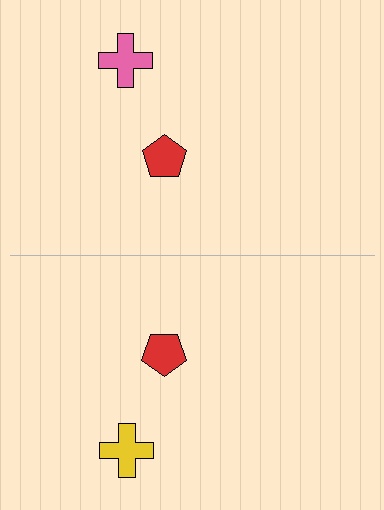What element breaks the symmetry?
The yellow cross on the bottom side breaks the symmetry — its mirror counterpart is pink.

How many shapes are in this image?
There are 4 shapes in this image.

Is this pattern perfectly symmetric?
No, the pattern is not perfectly symmetric. The yellow cross on the bottom side breaks the symmetry — its mirror counterpart is pink.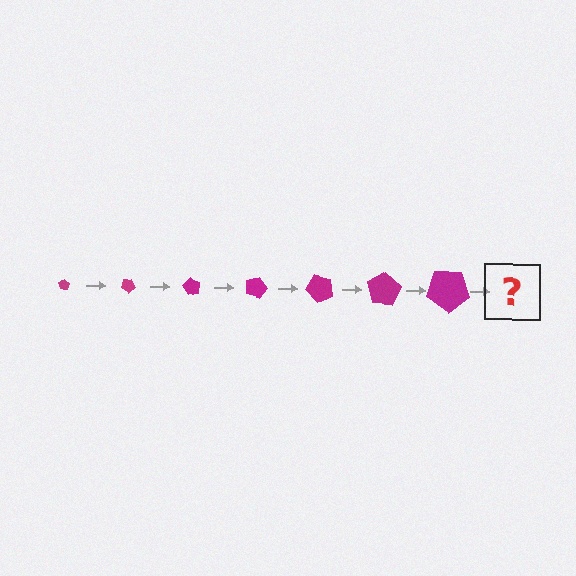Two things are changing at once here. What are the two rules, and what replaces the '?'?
The two rules are that the pentagon grows larger each step and it rotates 30 degrees each step. The '?' should be a pentagon, larger than the previous one and rotated 210 degrees from the start.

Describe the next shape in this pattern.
It should be a pentagon, larger than the previous one and rotated 210 degrees from the start.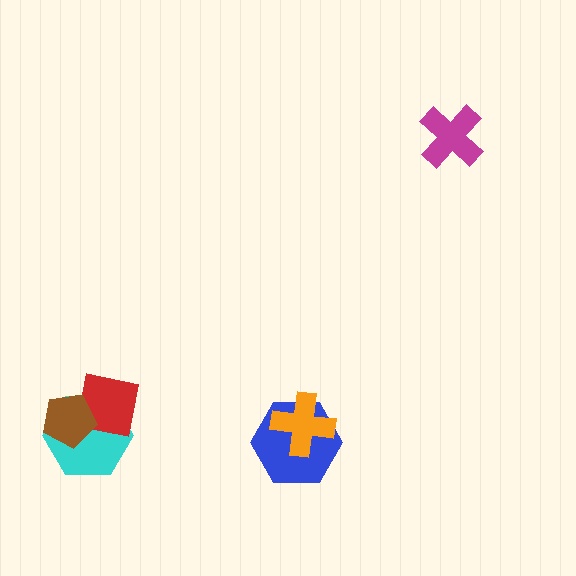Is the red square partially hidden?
Yes, it is partially covered by another shape.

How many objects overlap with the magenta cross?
0 objects overlap with the magenta cross.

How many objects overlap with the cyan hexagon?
2 objects overlap with the cyan hexagon.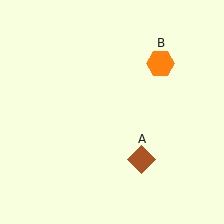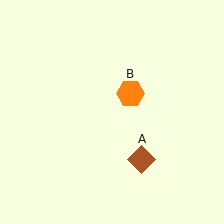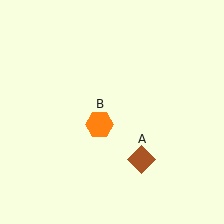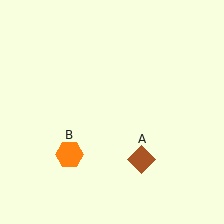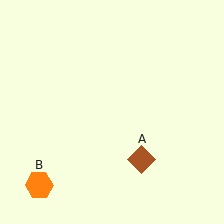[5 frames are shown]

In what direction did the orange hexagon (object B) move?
The orange hexagon (object B) moved down and to the left.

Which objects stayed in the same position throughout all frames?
Brown diamond (object A) remained stationary.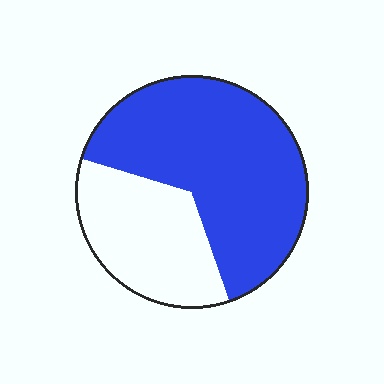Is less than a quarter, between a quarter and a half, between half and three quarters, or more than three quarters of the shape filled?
Between half and three quarters.